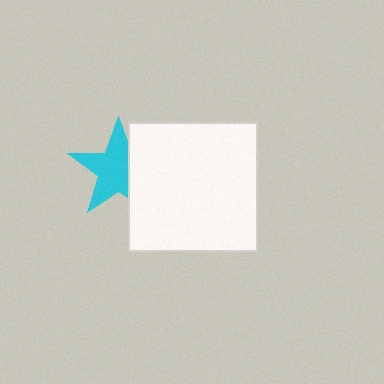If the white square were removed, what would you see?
You would see the complete cyan star.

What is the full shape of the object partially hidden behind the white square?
The partially hidden object is a cyan star.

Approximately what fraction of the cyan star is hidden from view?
Roughly 32% of the cyan star is hidden behind the white square.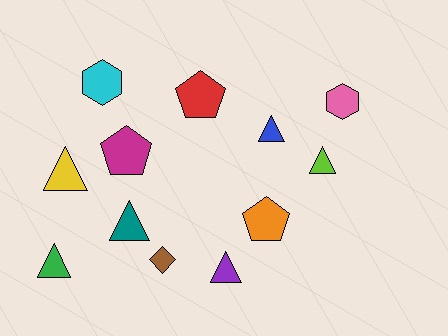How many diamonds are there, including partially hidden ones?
There is 1 diamond.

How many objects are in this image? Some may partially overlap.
There are 12 objects.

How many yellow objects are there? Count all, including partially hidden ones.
There is 1 yellow object.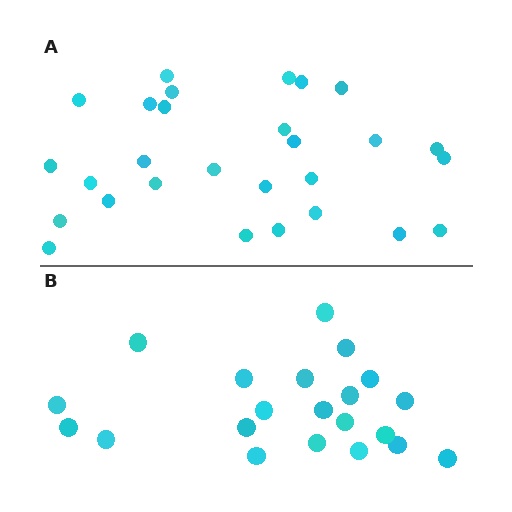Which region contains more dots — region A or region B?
Region A (the top region) has more dots.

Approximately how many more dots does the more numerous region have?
Region A has roughly 8 or so more dots than region B.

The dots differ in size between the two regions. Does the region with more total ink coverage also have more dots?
No. Region B has more total ink coverage because its dots are larger, but region A actually contains more individual dots. Total area can be misleading — the number of items is what matters here.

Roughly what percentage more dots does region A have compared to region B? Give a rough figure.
About 35% more.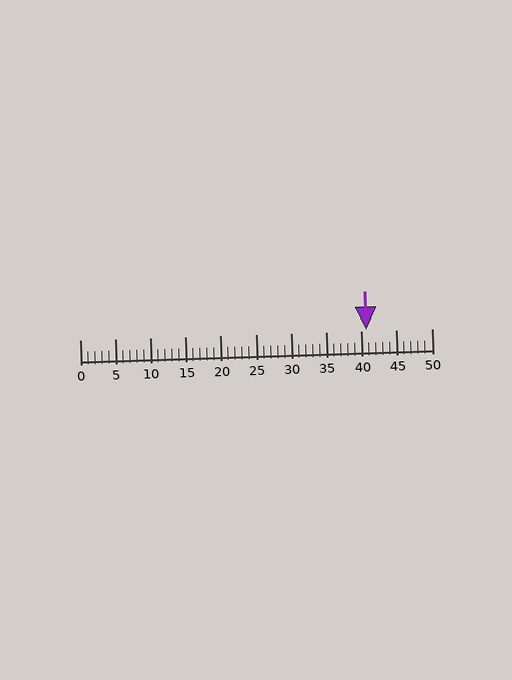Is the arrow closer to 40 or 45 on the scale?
The arrow is closer to 40.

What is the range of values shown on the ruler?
The ruler shows values from 0 to 50.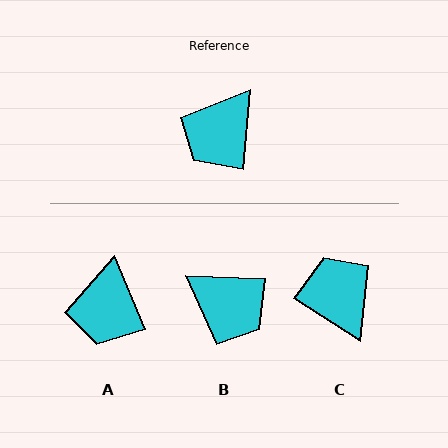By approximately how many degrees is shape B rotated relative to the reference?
Approximately 93 degrees counter-clockwise.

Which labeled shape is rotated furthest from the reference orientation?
C, about 117 degrees away.